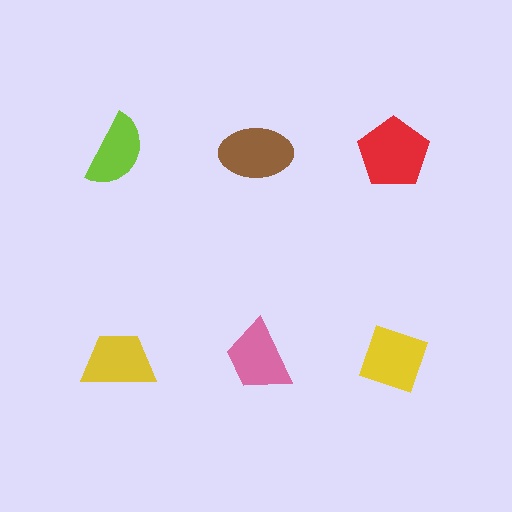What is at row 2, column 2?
A pink trapezoid.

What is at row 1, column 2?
A brown ellipse.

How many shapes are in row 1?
3 shapes.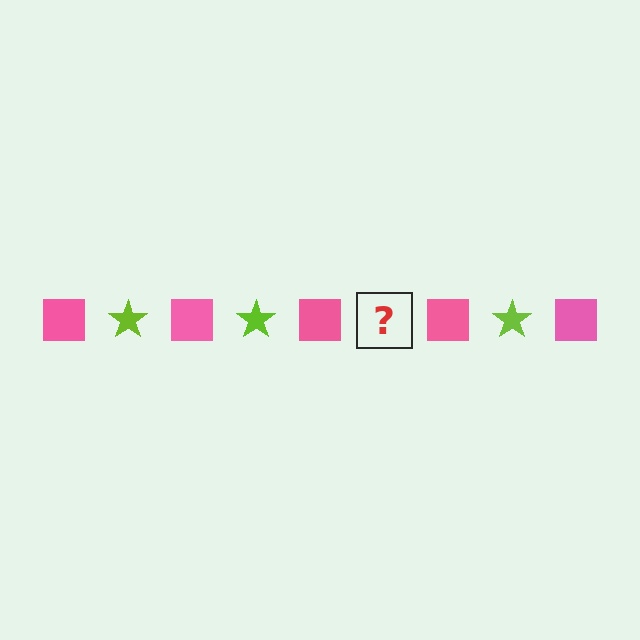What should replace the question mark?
The question mark should be replaced with a lime star.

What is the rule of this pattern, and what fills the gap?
The rule is that the pattern alternates between pink square and lime star. The gap should be filled with a lime star.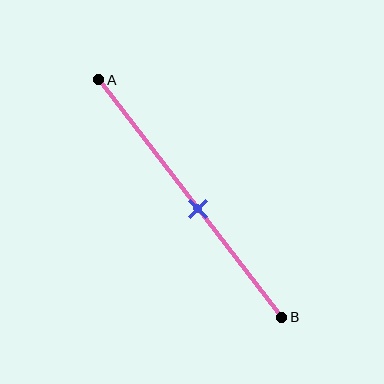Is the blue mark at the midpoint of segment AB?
No, the mark is at about 55% from A, not at the 50% midpoint.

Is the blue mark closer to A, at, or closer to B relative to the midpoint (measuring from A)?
The blue mark is closer to point B than the midpoint of segment AB.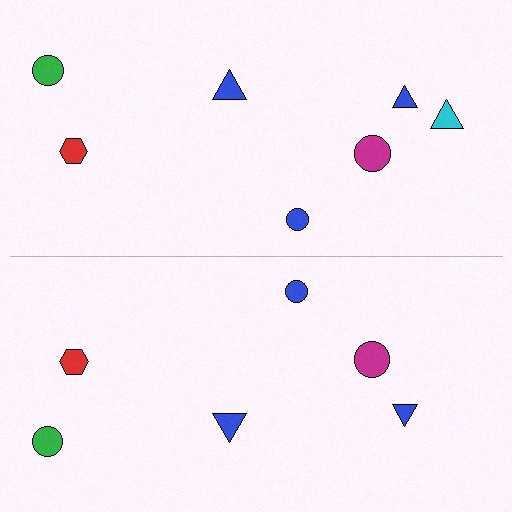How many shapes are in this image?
There are 13 shapes in this image.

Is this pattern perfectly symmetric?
No, the pattern is not perfectly symmetric. A cyan triangle is missing from the bottom side.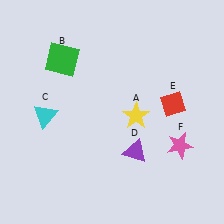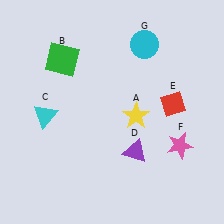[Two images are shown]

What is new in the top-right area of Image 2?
A cyan circle (G) was added in the top-right area of Image 2.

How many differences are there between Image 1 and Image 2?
There is 1 difference between the two images.